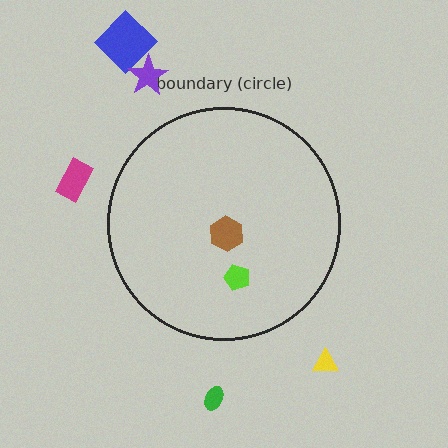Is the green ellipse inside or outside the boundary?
Outside.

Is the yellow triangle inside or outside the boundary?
Outside.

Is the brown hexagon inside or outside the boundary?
Inside.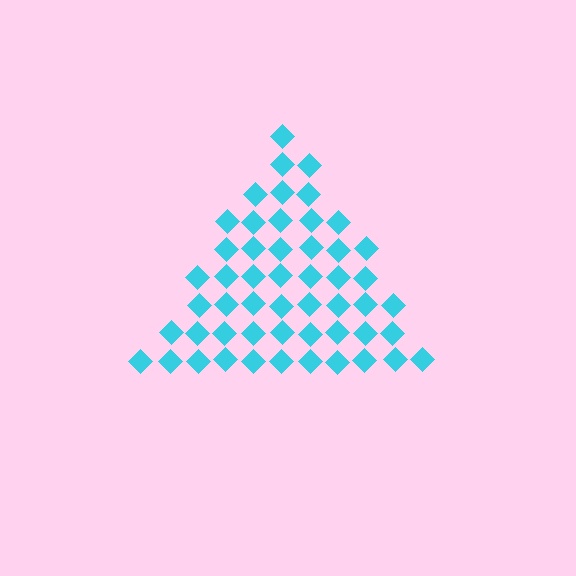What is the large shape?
The large shape is a triangle.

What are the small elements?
The small elements are diamonds.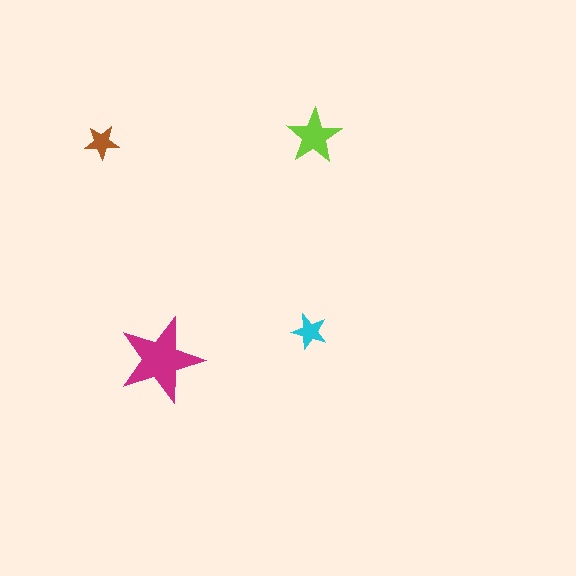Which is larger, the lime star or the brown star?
The lime one.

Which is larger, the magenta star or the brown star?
The magenta one.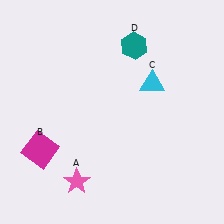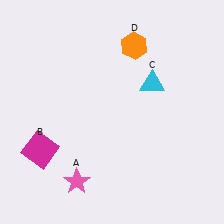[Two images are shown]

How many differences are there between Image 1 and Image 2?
There is 1 difference between the two images.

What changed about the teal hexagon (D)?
In Image 1, D is teal. In Image 2, it changed to orange.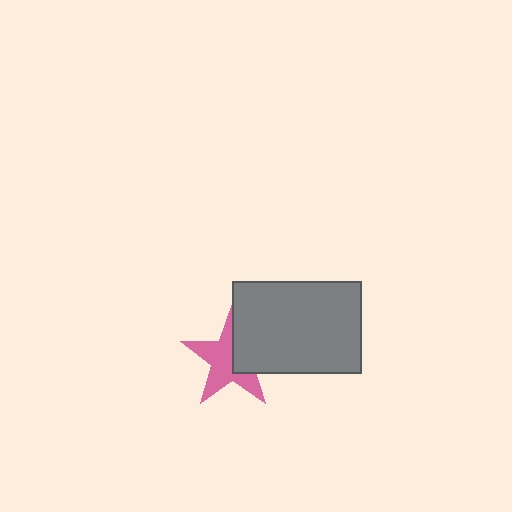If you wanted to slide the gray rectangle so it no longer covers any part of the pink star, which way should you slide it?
Slide it right — that is the most direct way to separate the two shapes.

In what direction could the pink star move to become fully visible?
The pink star could move left. That would shift it out from behind the gray rectangle entirely.